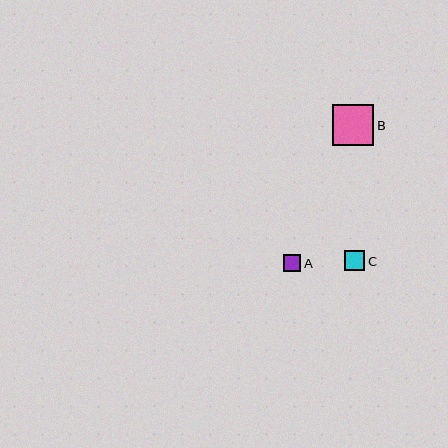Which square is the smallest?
Square A is the smallest with a size of approximately 18 pixels.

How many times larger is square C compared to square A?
Square C is approximately 1.1 times the size of square A.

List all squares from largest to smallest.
From largest to smallest: B, C, A.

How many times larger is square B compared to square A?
Square B is approximately 2.3 times the size of square A.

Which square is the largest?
Square B is the largest with a size of approximately 41 pixels.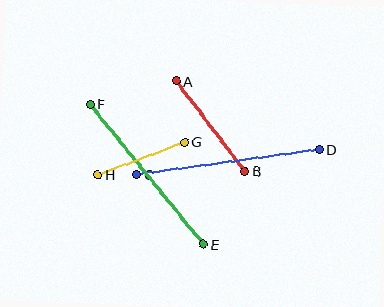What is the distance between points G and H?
The distance is approximately 93 pixels.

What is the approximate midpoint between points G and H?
The midpoint is at approximately (141, 158) pixels.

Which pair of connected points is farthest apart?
Points C and D are farthest apart.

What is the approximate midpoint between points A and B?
The midpoint is at approximately (210, 126) pixels.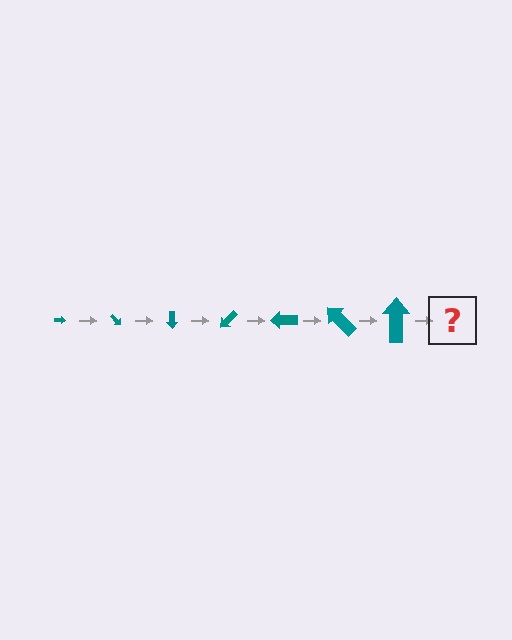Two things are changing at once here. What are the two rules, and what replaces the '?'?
The two rules are that the arrow grows larger each step and it rotates 45 degrees each step. The '?' should be an arrow, larger than the previous one and rotated 315 degrees from the start.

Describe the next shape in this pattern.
It should be an arrow, larger than the previous one and rotated 315 degrees from the start.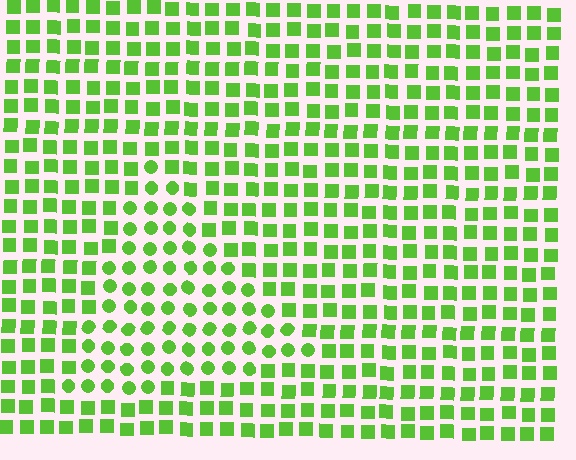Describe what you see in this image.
The image is filled with small lime elements arranged in a uniform grid. A triangle-shaped region contains circles, while the surrounding area contains squares. The boundary is defined purely by the change in element shape.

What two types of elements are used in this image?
The image uses circles inside the triangle region and squares outside it.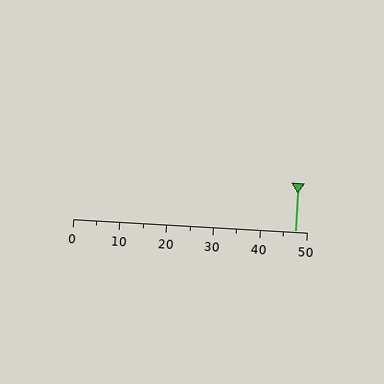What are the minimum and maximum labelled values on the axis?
The axis runs from 0 to 50.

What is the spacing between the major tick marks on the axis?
The major ticks are spaced 10 apart.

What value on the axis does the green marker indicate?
The marker indicates approximately 47.5.